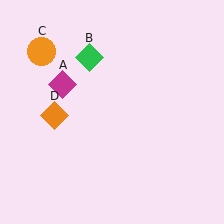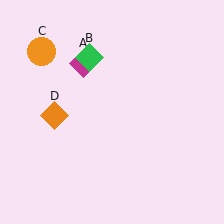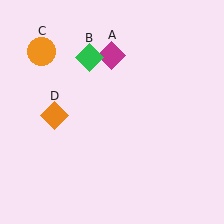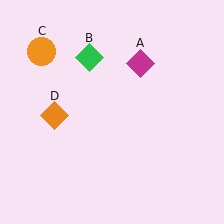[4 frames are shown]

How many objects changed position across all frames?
1 object changed position: magenta diamond (object A).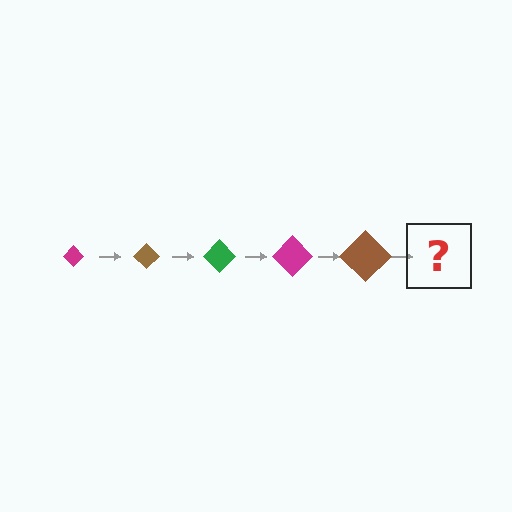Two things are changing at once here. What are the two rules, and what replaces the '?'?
The two rules are that the diamond grows larger each step and the color cycles through magenta, brown, and green. The '?' should be a green diamond, larger than the previous one.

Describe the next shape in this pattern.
It should be a green diamond, larger than the previous one.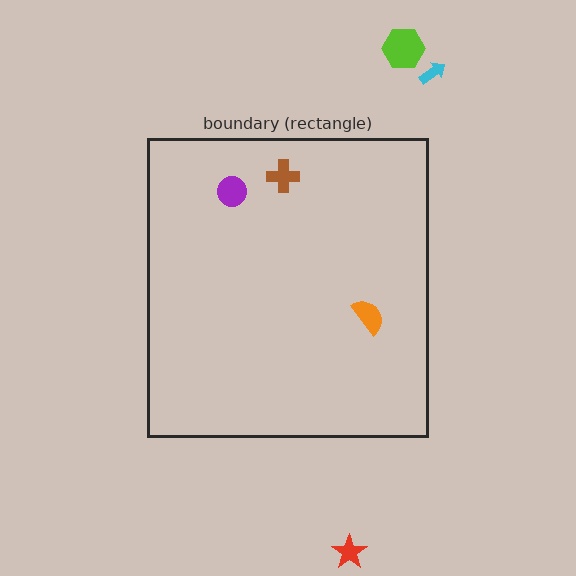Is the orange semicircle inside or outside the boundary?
Inside.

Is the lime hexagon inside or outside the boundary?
Outside.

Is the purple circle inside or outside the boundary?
Inside.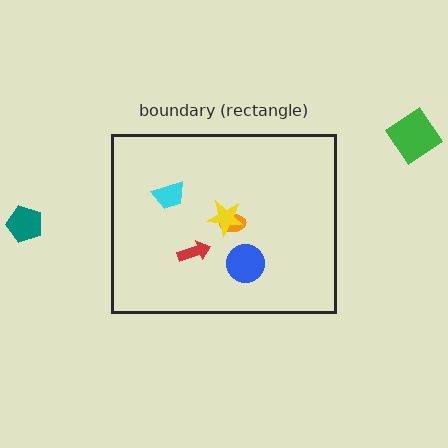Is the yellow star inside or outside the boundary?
Inside.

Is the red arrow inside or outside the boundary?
Inside.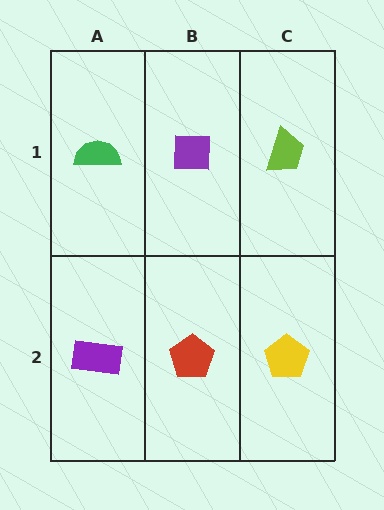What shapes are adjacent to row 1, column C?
A yellow pentagon (row 2, column C), a purple square (row 1, column B).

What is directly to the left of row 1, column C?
A purple square.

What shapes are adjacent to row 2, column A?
A green semicircle (row 1, column A), a red pentagon (row 2, column B).